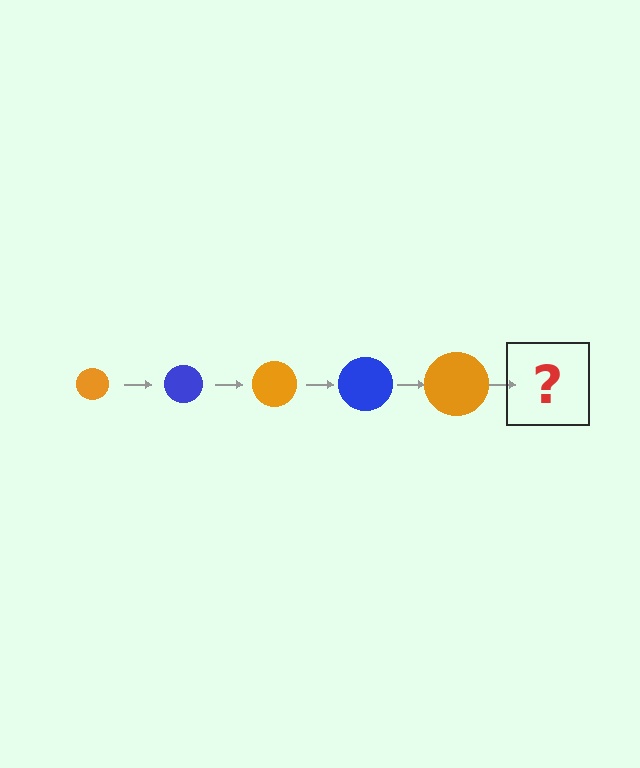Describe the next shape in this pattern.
It should be a blue circle, larger than the previous one.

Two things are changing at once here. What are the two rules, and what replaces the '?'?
The two rules are that the circle grows larger each step and the color cycles through orange and blue. The '?' should be a blue circle, larger than the previous one.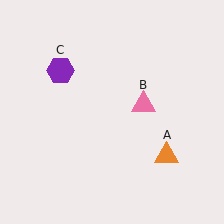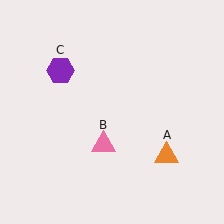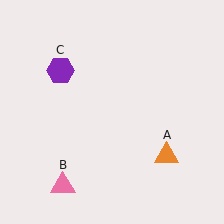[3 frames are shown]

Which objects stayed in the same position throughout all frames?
Orange triangle (object A) and purple hexagon (object C) remained stationary.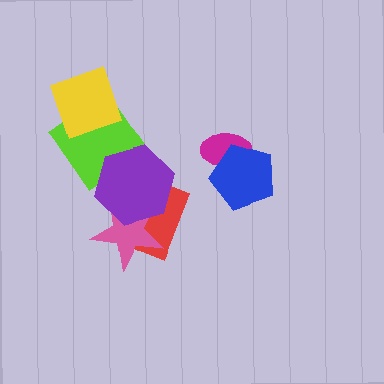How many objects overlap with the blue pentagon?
1 object overlaps with the blue pentagon.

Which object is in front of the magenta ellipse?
The blue pentagon is in front of the magenta ellipse.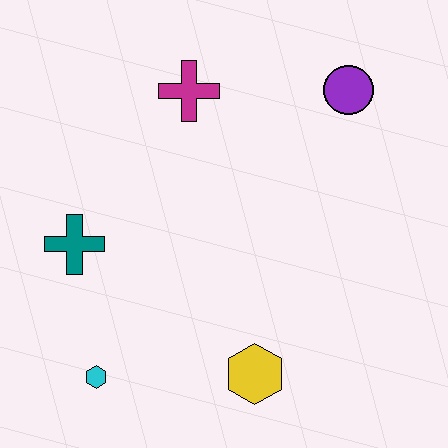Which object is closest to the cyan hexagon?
The teal cross is closest to the cyan hexagon.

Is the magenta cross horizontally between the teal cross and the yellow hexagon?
Yes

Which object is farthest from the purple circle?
The cyan hexagon is farthest from the purple circle.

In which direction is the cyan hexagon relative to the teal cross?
The cyan hexagon is below the teal cross.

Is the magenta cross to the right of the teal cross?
Yes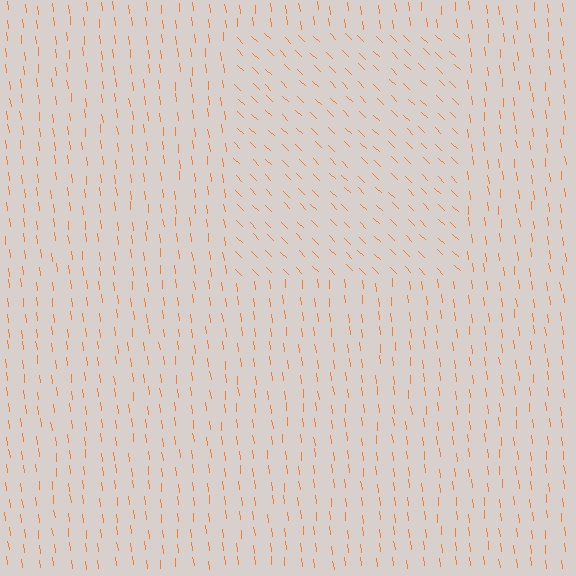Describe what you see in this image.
The image is filled with small orange line segments. A rectangle region in the image has lines oriented differently from the surrounding lines, creating a visible texture boundary.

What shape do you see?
I see a rectangle.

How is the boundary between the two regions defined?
The boundary is defined purely by a change in line orientation (approximately 39 degrees difference). All lines are the same color and thickness.